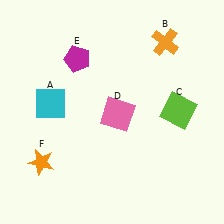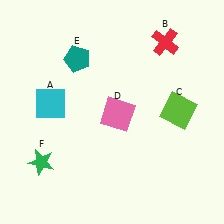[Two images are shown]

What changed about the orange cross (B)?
In Image 1, B is orange. In Image 2, it changed to red.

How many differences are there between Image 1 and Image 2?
There are 3 differences between the two images.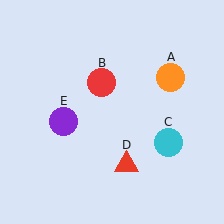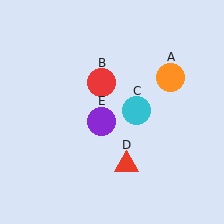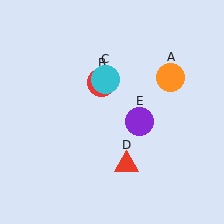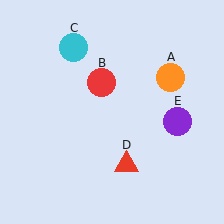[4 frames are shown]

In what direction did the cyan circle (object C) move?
The cyan circle (object C) moved up and to the left.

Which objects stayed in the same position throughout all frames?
Orange circle (object A) and red circle (object B) and red triangle (object D) remained stationary.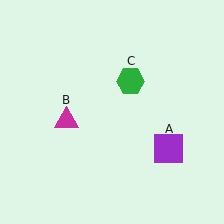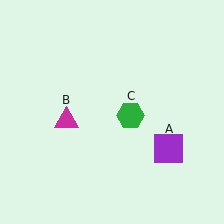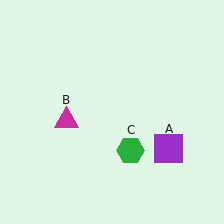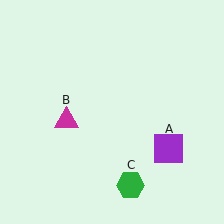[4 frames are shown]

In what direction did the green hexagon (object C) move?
The green hexagon (object C) moved down.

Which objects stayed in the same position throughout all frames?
Purple square (object A) and magenta triangle (object B) remained stationary.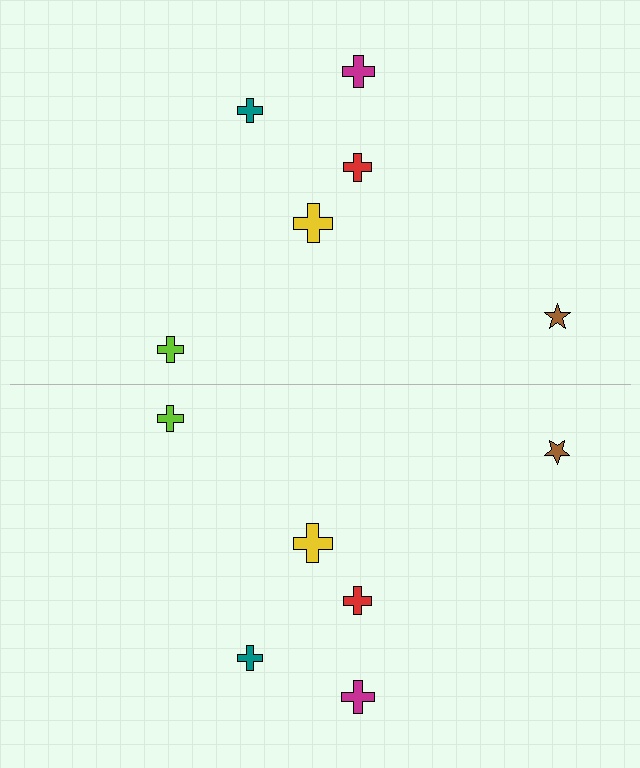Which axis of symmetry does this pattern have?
The pattern has a horizontal axis of symmetry running through the center of the image.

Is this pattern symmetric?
Yes, this pattern has bilateral (reflection) symmetry.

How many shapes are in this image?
There are 12 shapes in this image.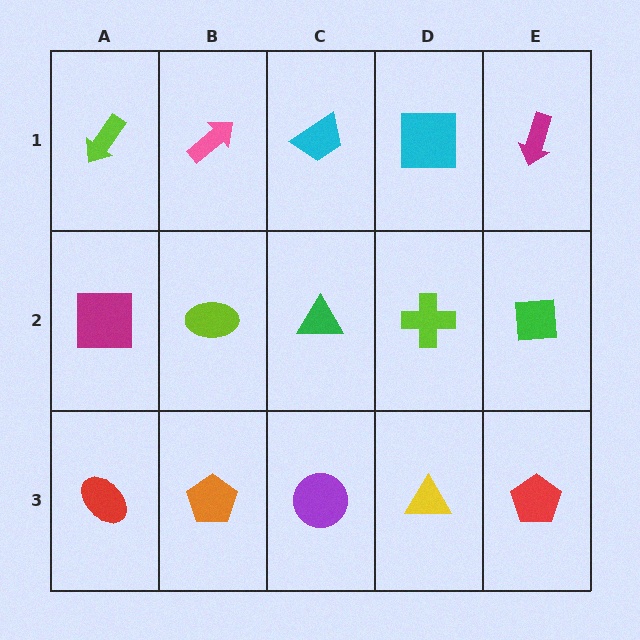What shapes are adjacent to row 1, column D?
A lime cross (row 2, column D), a cyan trapezoid (row 1, column C), a magenta arrow (row 1, column E).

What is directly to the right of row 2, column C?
A lime cross.